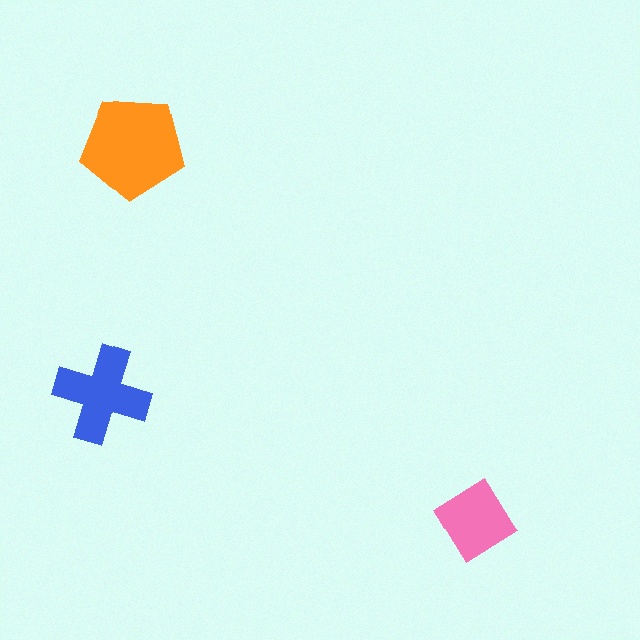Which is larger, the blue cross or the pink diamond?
The blue cross.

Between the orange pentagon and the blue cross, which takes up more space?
The orange pentagon.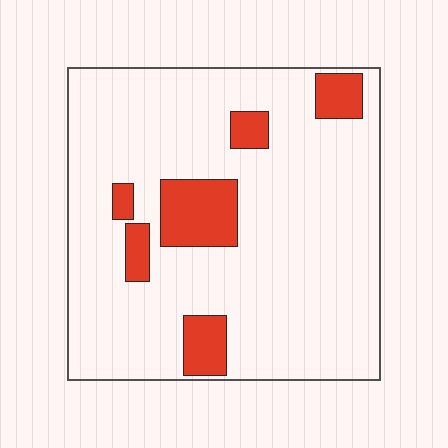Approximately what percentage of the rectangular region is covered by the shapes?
Approximately 15%.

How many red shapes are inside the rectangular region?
6.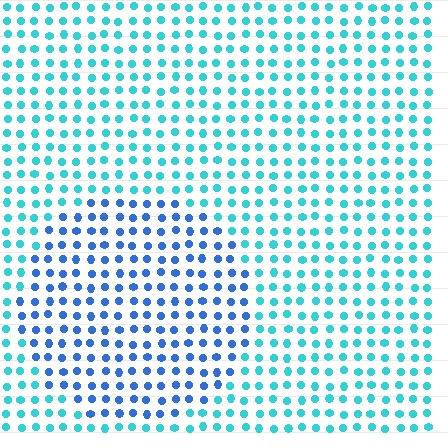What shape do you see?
I see a circle.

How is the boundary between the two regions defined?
The boundary is defined purely by a slight shift in hue (about 36 degrees). Spacing, size, and orientation are identical on both sides.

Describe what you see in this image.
The image is filled with small cyan elements in a uniform arrangement. A circle-shaped region is visible where the elements are tinted to a slightly different hue, forming a subtle color boundary.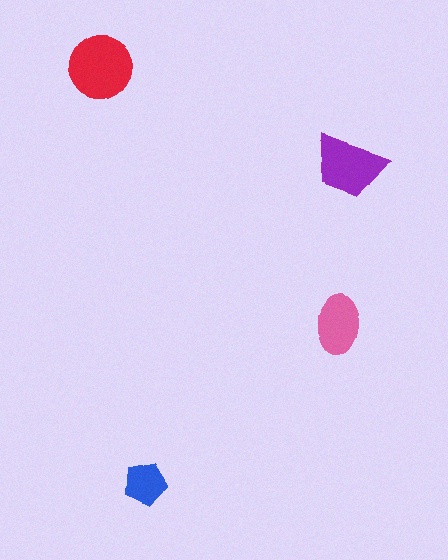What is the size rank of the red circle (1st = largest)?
1st.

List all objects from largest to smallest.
The red circle, the purple trapezoid, the pink ellipse, the blue pentagon.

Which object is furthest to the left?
The red circle is leftmost.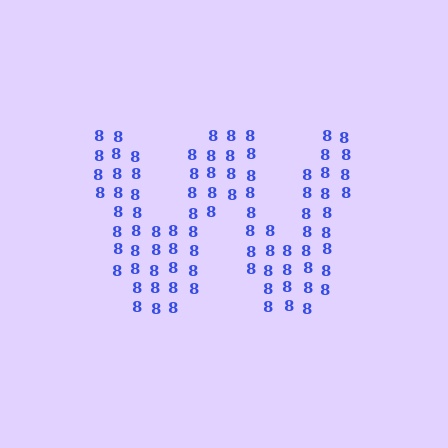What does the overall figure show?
The overall figure shows the letter W.